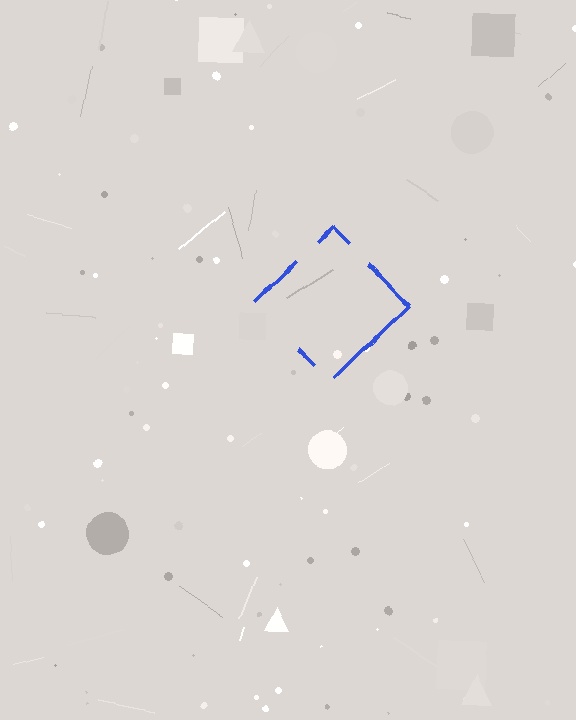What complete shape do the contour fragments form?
The contour fragments form a diamond.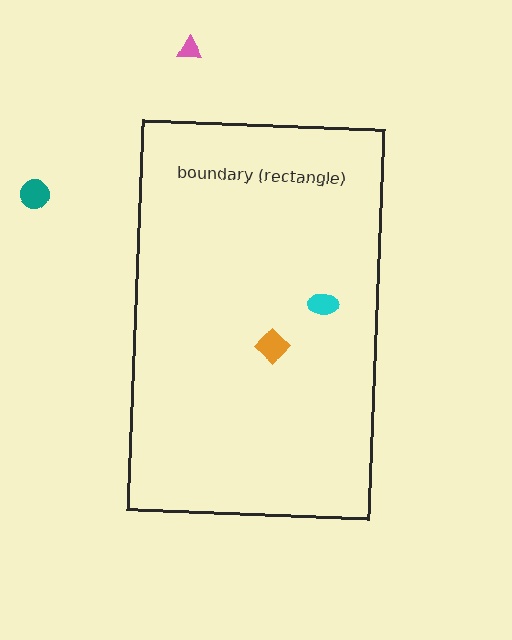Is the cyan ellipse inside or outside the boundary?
Inside.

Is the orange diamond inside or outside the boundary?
Inside.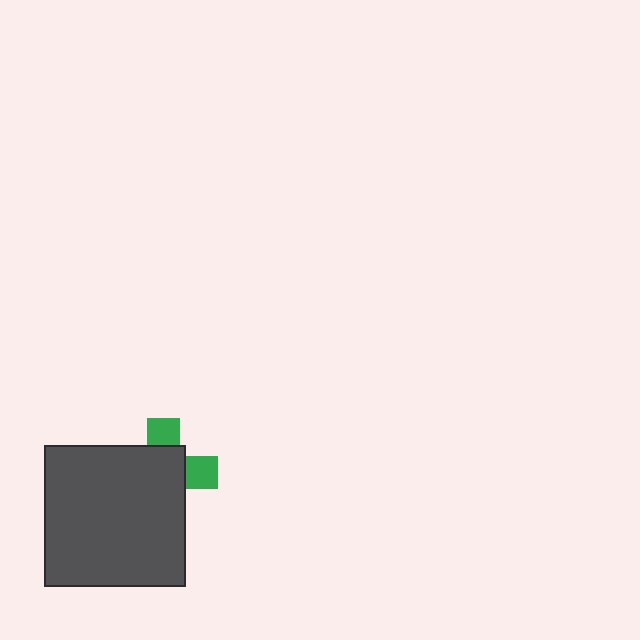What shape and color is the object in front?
The object in front is a dark gray square.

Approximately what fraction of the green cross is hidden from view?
Roughly 67% of the green cross is hidden behind the dark gray square.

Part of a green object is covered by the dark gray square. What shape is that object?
It is a cross.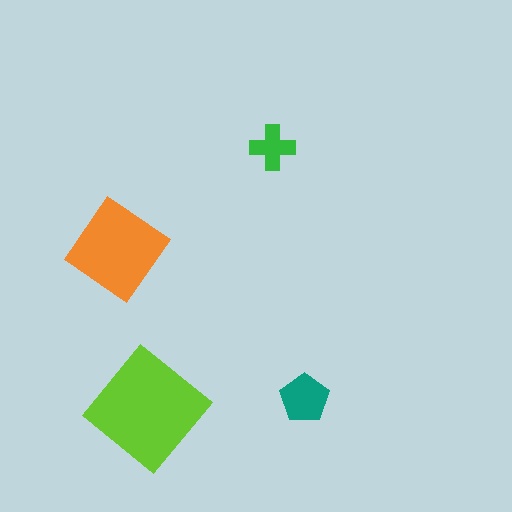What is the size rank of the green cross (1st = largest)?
4th.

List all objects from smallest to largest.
The green cross, the teal pentagon, the orange diamond, the lime diamond.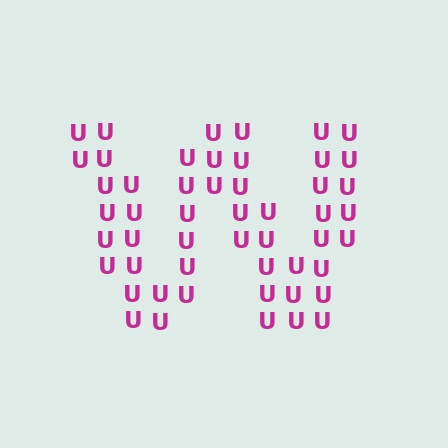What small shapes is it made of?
It is made of small letter U's.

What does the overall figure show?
The overall figure shows the letter W.